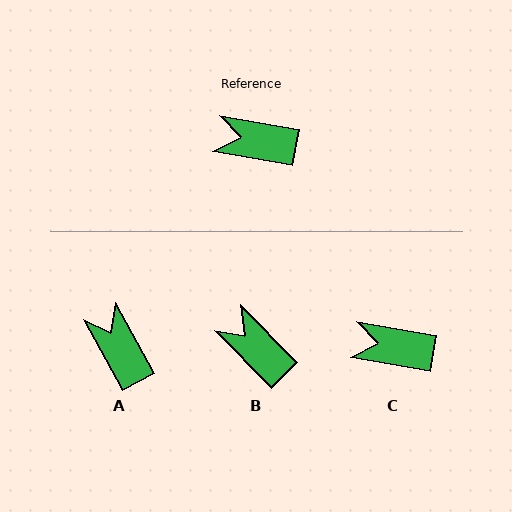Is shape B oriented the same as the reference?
No, it is off by about 35 degrees.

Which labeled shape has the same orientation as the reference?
C.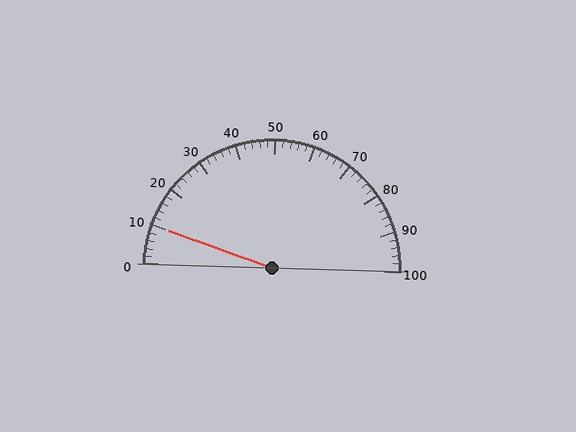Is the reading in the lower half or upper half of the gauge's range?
The reading is in the lower half of the range (0 to 100).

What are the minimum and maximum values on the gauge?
The gauge ranges from 0 to 100.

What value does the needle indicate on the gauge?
The needle indicates approximately 10.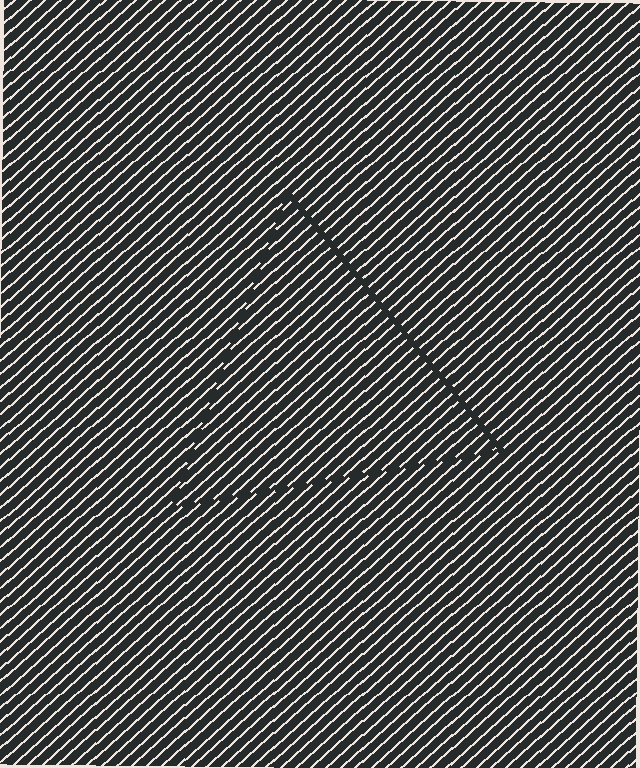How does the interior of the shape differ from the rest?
The interior of the shape contains the same grating, shifted by half a period — the contour is defined by the phase discontinuity where line-ends from the inner and outer gratings abut.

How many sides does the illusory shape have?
3 sides — the line-ends trace a triangle.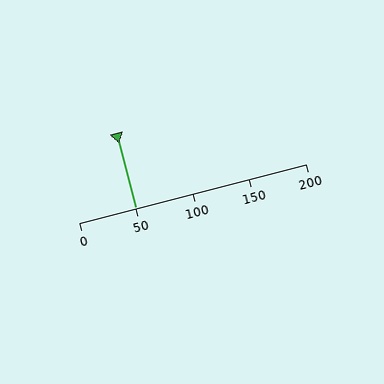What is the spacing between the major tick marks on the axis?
The major ticks are spaced 50 apart.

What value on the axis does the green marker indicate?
The marker indicates approximately 50.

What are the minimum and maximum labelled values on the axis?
The axis runs from 0 to 200.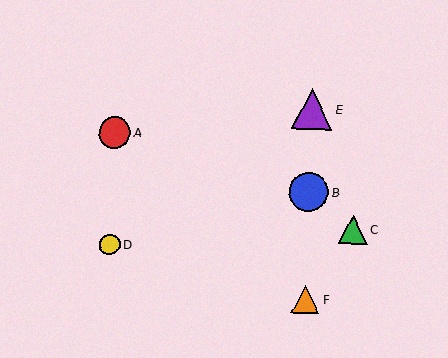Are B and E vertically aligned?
Yes, both are at x≈309.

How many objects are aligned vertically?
3 objects (B, E, F) are aligned vertically.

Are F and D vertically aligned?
No, F is at x≈305 and D is at x≈110.